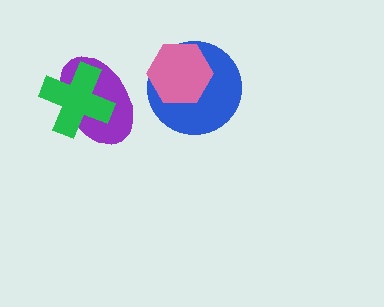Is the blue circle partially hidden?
Yes, it is partially covered by another shape.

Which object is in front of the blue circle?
The pink hexagon is in front of the blue circle.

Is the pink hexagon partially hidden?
No, no other shape covers it.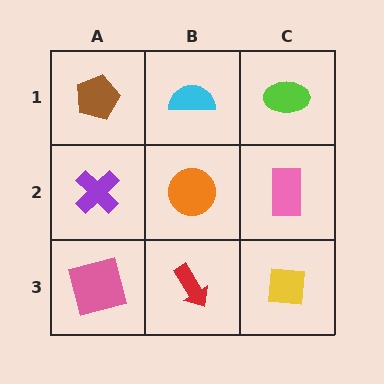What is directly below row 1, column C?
A pink rectangle.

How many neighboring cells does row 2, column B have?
4.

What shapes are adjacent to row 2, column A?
A brown pentagon (row 1, column A), a pink square (row 3, column A), an orange circle (row 2, column B).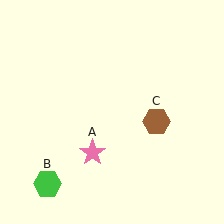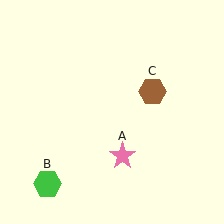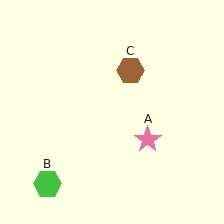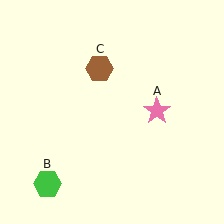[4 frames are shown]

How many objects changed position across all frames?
2 objects changed position: pink star (object A), brown hexagon (object C).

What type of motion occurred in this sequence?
The pink star (object A), brown hexagon (object C) rotated counterclockwise around the center of the scene.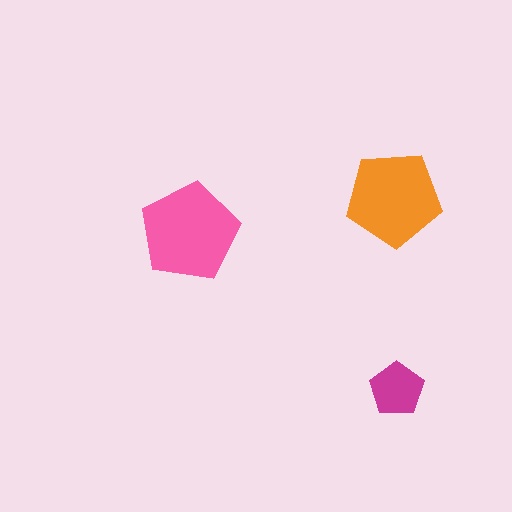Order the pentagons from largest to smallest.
the pink one, the orange one, the magenta one.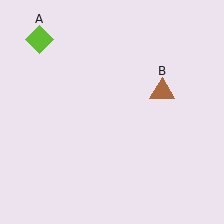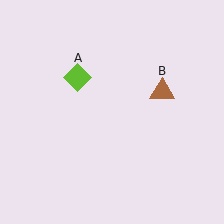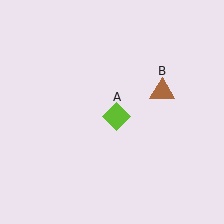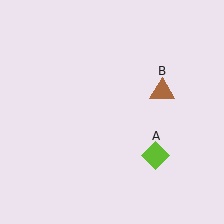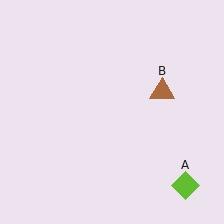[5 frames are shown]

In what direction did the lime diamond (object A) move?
The lime diamond (object A) moved down and to the right.